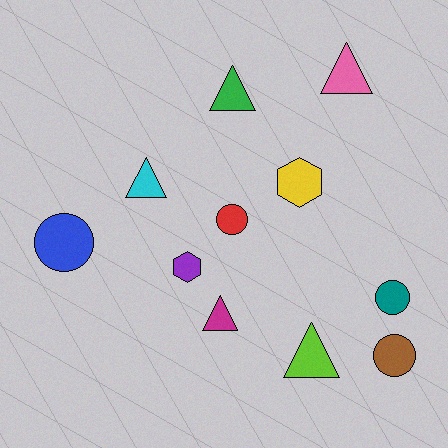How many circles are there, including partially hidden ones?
There are 4 circles.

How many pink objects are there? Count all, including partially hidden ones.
There is 1 pink object.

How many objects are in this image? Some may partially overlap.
There are 11 objects.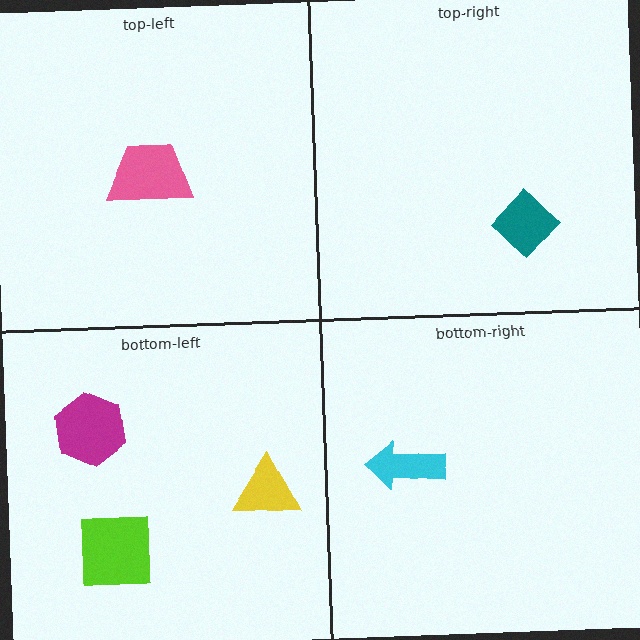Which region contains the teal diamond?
The top-right region.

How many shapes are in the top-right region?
1.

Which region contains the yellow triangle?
The bottom-left region.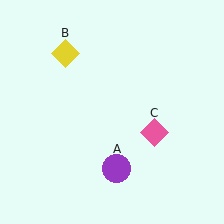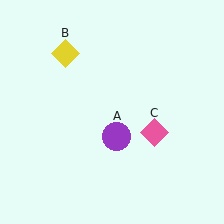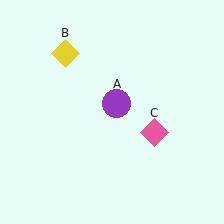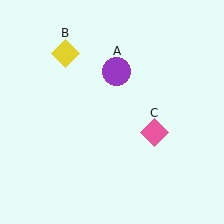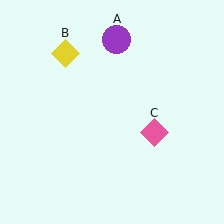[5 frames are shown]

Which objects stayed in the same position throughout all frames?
Yellow diamond (object B) and pink diamond (object C) remained stationary.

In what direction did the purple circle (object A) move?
The purple circle (object A) moved up.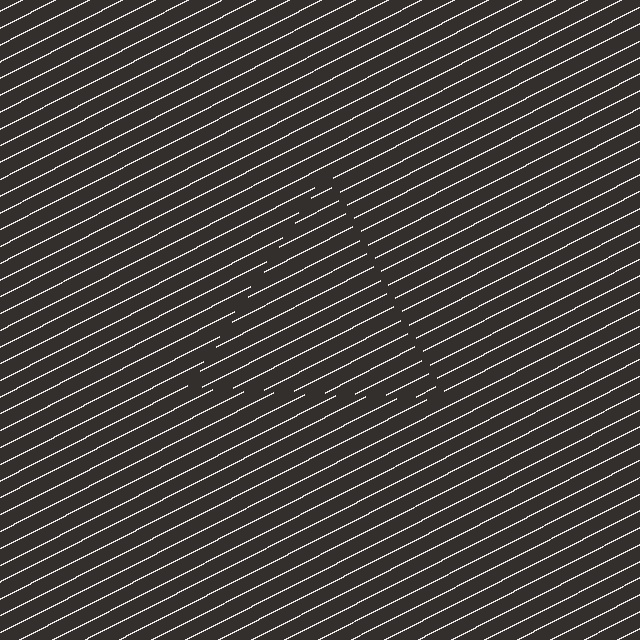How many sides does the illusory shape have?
3 sides — the line-ends trace a triangle.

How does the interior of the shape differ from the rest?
The interior of the shape contains the same grating, shifted by half a period — the contour is defined by the phase discontinuity where line-ends from the inner and outer gratings abut.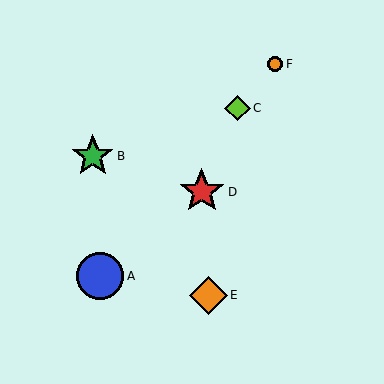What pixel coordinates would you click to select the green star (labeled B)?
Click at (93, 156) to select the green star B.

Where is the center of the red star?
The center of the red star is at (202, 192).